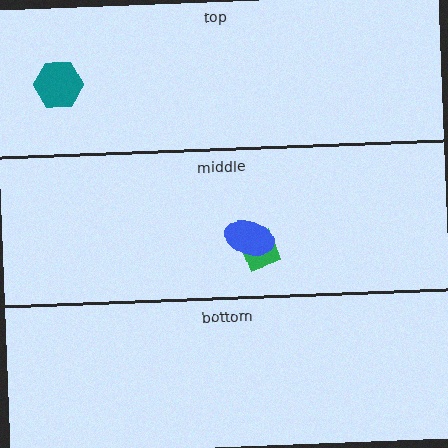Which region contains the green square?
The middle region.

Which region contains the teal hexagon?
The top region.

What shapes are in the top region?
The teal hexagon.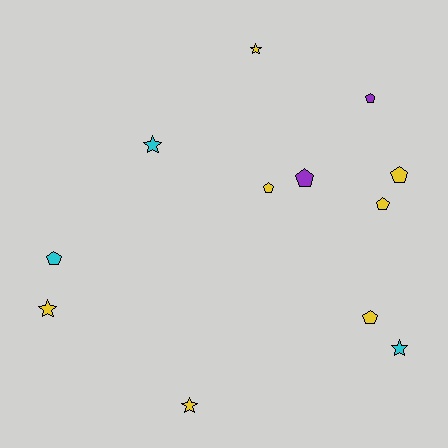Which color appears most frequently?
Yellow, with 7 objects.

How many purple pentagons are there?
There are 2 purple pentagons.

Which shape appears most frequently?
Pentagon, with 7 objects.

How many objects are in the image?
There are 12 objects.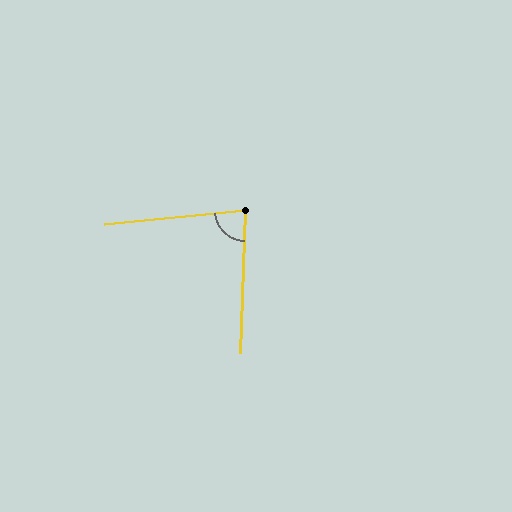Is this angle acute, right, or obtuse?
It is acute.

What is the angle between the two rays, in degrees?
Approximately 82 degrees.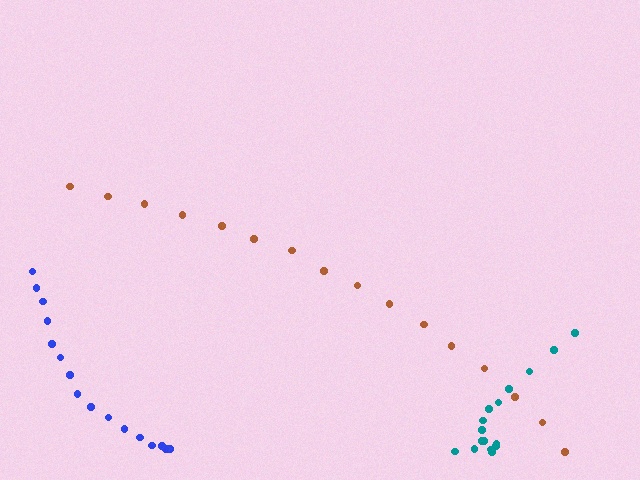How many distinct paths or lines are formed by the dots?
There are 3 distinct paths.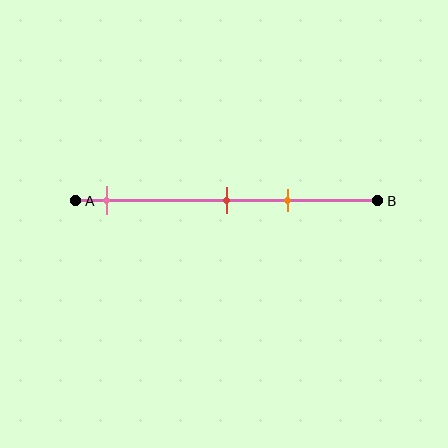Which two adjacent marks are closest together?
The red and orange marks are the closest adjacent pair.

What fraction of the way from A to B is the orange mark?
The orange mark is approximately 70% (0.7) of the way from A to B.